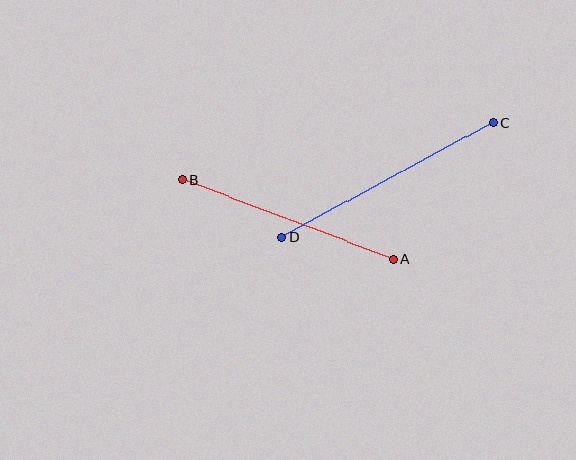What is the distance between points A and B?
The distance is approximately 225 pixels.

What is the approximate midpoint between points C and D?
The midpoint is at approximately (388, 180) pixels.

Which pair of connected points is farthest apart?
Points C and D are farthest apart.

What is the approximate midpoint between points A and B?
The midpoint is at approximately (288, 219) pixels.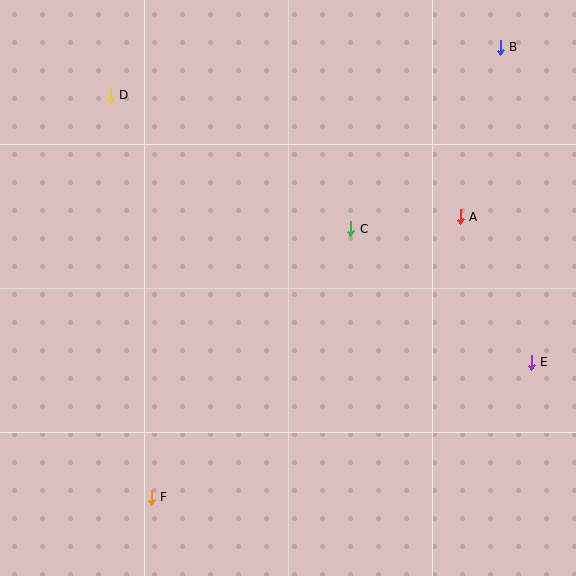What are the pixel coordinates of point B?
Point B is at (500, 47).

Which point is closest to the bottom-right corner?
Point E is closest to the bottom-right corner.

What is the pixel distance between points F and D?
The distance between F and D is 404 pixels.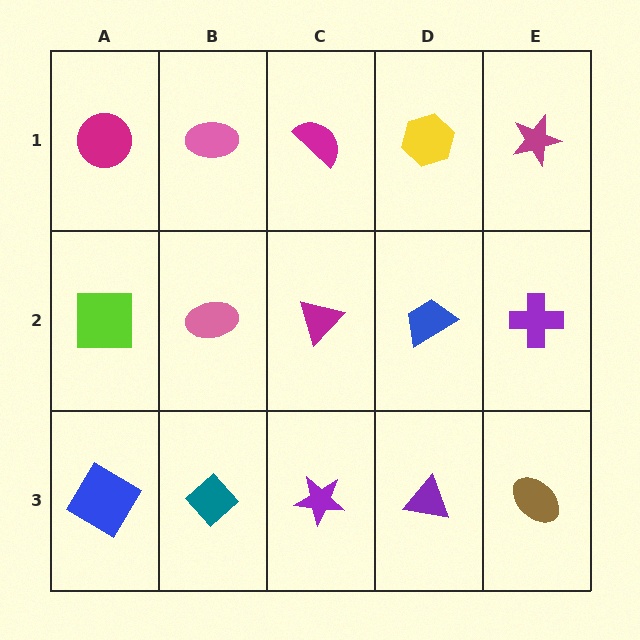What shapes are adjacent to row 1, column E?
A purple cross (row 2, column E), a yellow hexagon (row 1, column D).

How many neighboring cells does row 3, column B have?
3.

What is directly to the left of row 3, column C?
A teal diamond.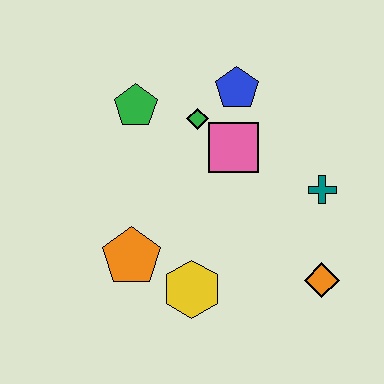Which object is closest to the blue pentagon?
The green diamond is closest to the blue pentagon.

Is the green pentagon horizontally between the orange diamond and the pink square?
No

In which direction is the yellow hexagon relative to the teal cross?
The yellow hexagon is to the left of the teal cross.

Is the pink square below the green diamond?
Yes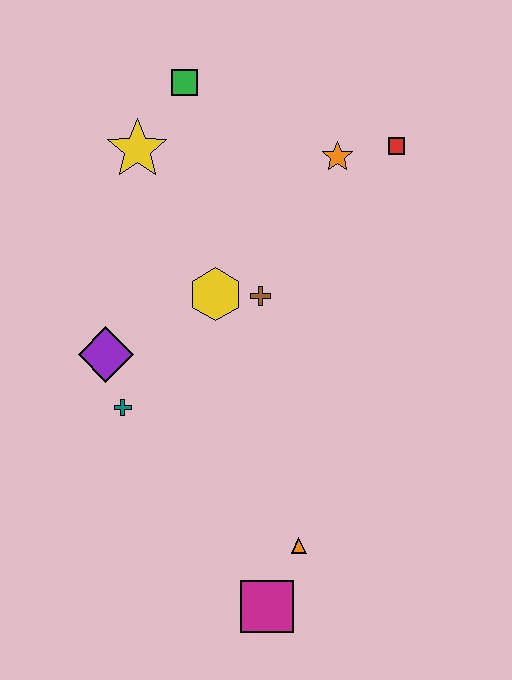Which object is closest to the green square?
The yellow star is closest to the green square.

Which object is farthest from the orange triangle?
The green square is farthest from the orange triangle.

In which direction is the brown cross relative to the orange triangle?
The brown cross is above the orange triangle.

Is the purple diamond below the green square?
Yes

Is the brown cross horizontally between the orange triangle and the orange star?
No